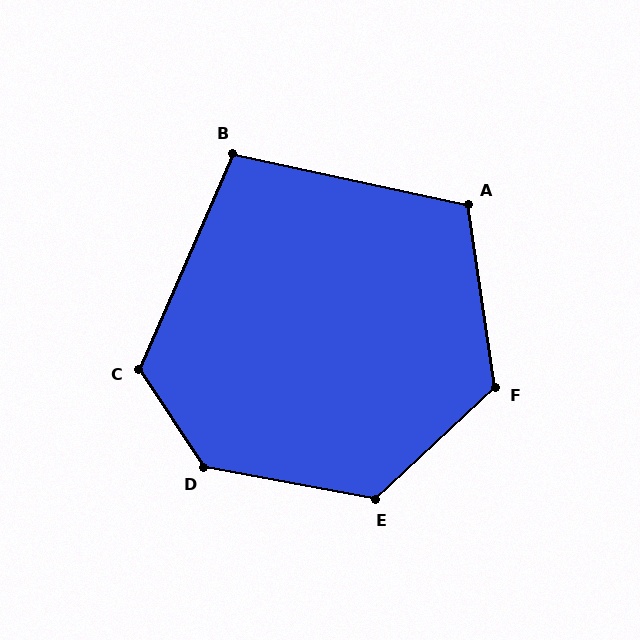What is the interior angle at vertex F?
Approximately 125 degrees (obtuse).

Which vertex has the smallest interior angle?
B, at approximately 101 degrees.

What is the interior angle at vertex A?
Approximately 111 degrees (obtuse).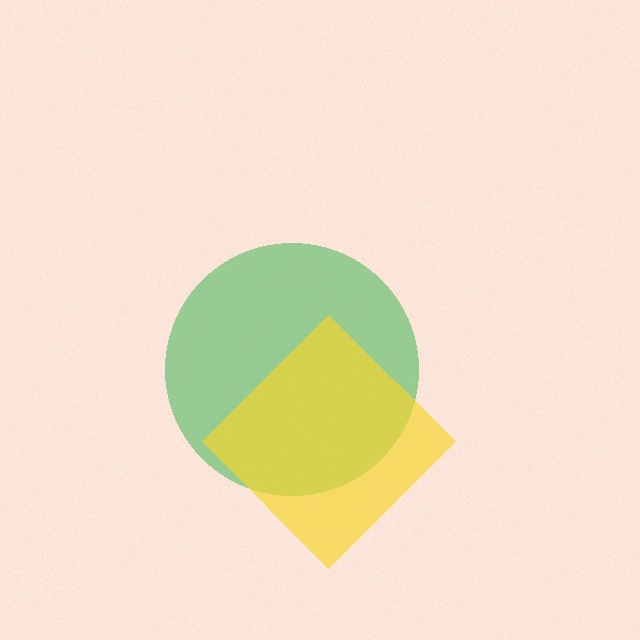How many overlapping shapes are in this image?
There are 2 overlapping shapes in the image.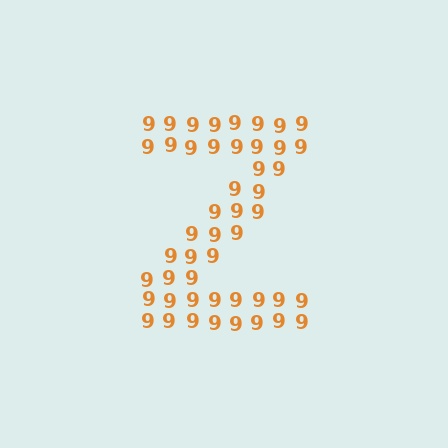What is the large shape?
The large shape is the letter Z.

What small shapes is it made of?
It is made of small digit 9's.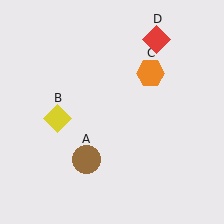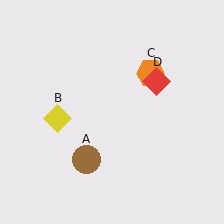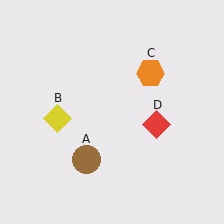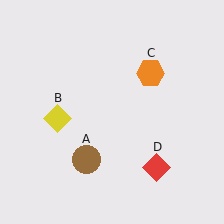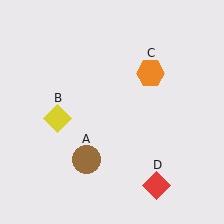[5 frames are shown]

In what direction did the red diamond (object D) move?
The red diamond (object D) moved down.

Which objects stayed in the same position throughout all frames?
Brown circle (object A) and yellow diamond (object B) and orange hexagon (object C) remained stationary.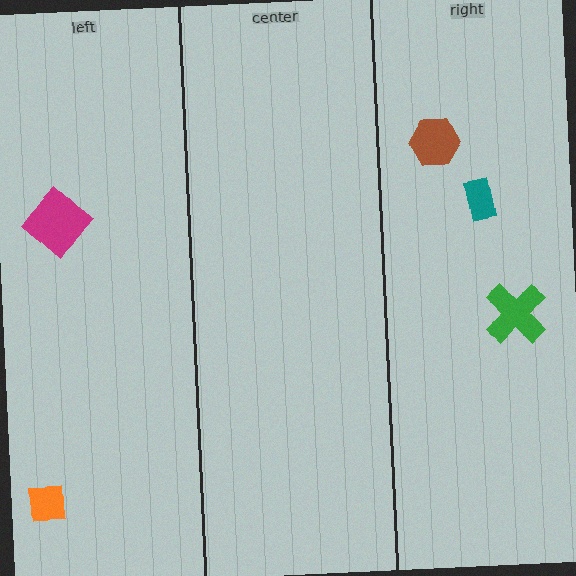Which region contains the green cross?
The right region.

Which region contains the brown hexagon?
The right region.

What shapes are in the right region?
The teal rectangle, the green cross, the brown hexagon.